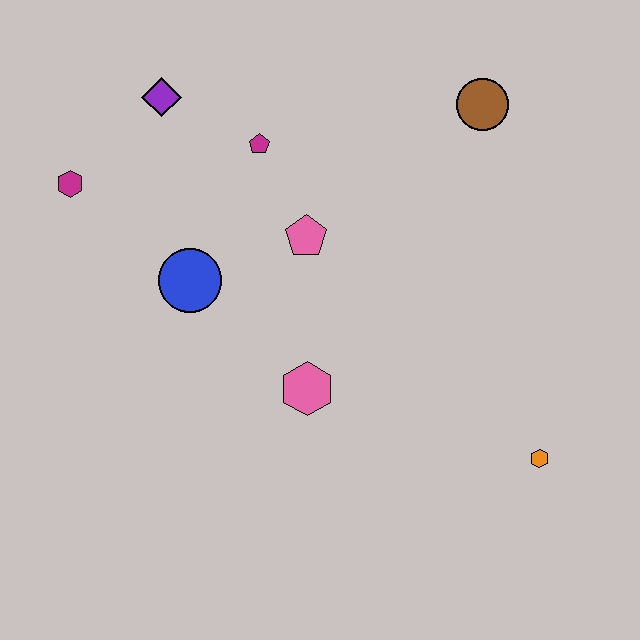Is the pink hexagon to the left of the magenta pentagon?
No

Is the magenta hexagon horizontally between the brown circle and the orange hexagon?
No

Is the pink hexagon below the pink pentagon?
Yes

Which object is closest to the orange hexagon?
The pink hexagon is closest to the orange hexagon.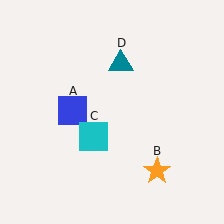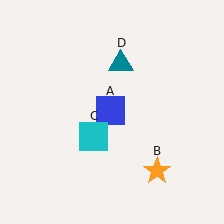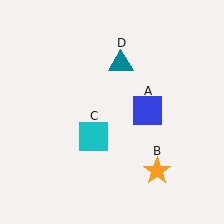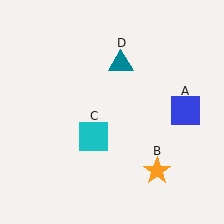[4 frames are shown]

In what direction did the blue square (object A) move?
The blue square (object A) moved right.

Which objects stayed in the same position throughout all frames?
Orange star (object B) and cyan square (object C) and teal triangle (object D) remained stationary.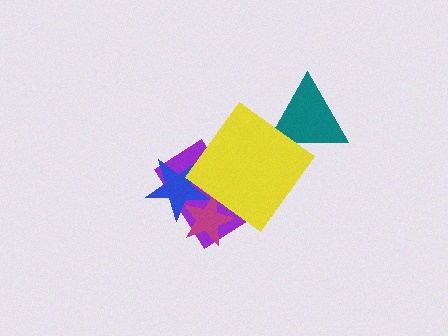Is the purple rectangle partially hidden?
Yes, it is partially covered by another shape.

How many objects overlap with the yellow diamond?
2 objects overlap with the yellow diamond.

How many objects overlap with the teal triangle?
1 object overlaps with the teal triangle.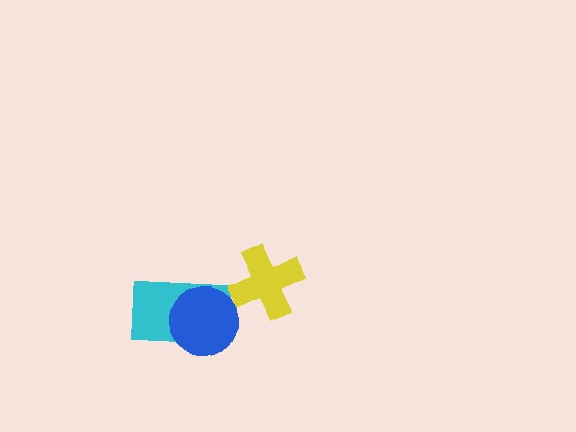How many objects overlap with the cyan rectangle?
1 object overlaps with the cyan rectangle.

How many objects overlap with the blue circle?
1 object overlaps with the blue circle.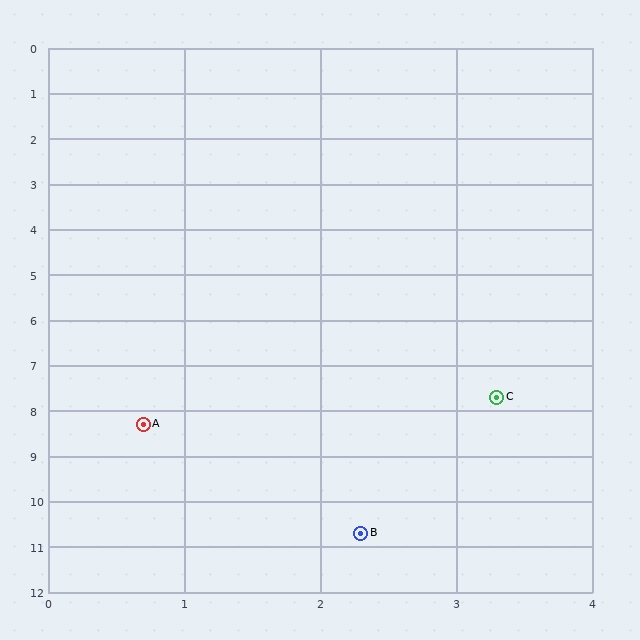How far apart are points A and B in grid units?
Points A and B are about 2.9 grid units apart.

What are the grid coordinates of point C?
Point C is at approximately (3.3, 7.7).